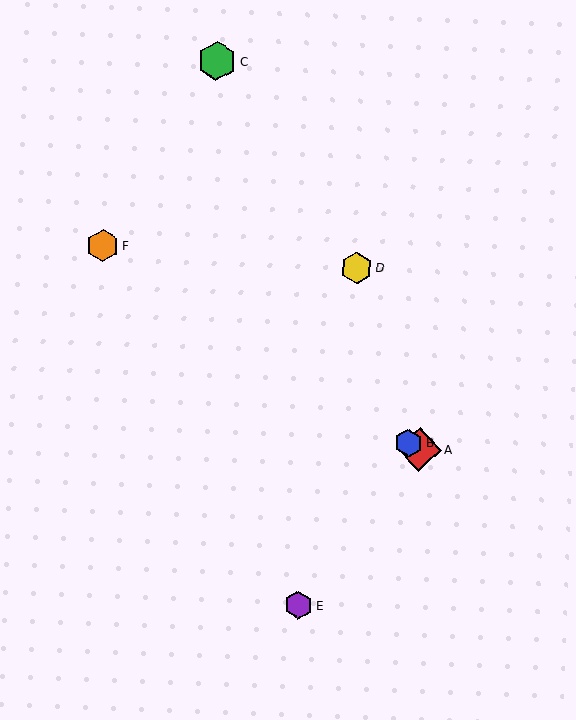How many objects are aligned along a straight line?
3 objects (A, B, F) are aligned along a straight line.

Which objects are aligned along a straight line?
Objects A, B, F are aligned along a straight line.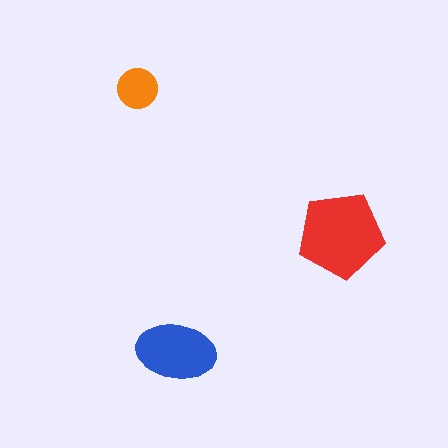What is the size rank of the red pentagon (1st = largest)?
1st.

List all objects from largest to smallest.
The red pentagon, the blue ellipse, the orange circle.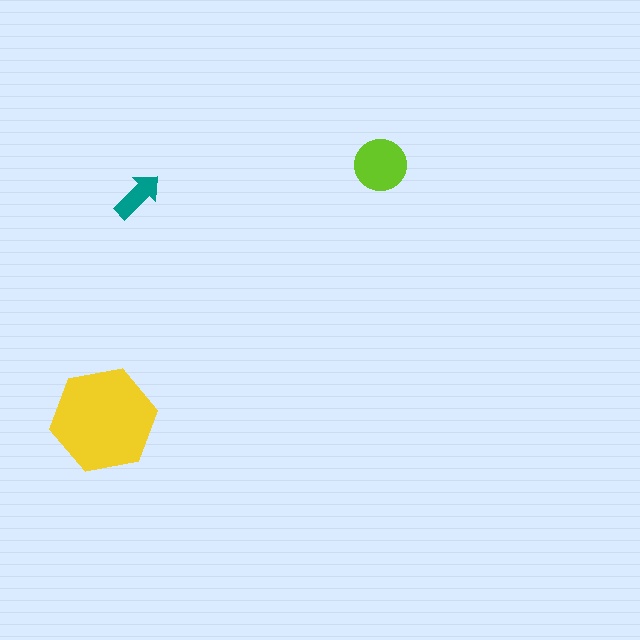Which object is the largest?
The yellow hexagon.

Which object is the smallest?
The teal arrow.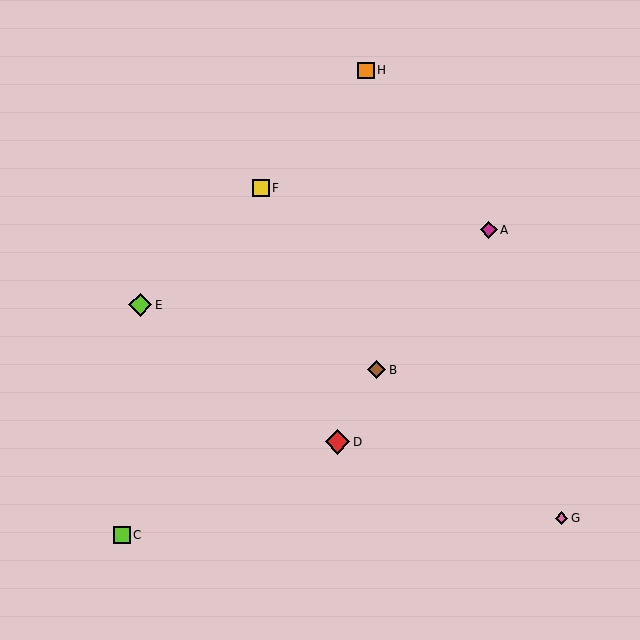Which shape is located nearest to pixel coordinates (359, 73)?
The orange square (labeled H) at (366, 70) is nearest to that location.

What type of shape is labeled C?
Shape C is a lime square.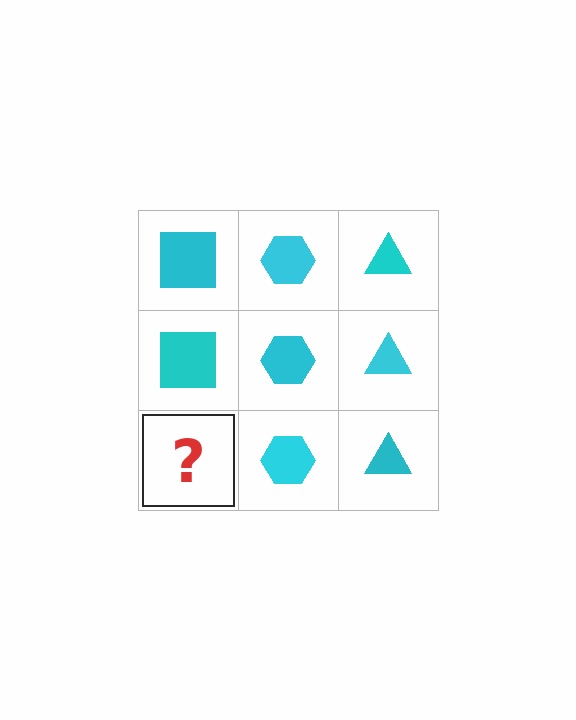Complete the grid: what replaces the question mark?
The question mark should be replaced with a cyan square.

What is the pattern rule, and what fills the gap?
The rule is that each column has a consistent shape. The gap should be filled with a cyan square.